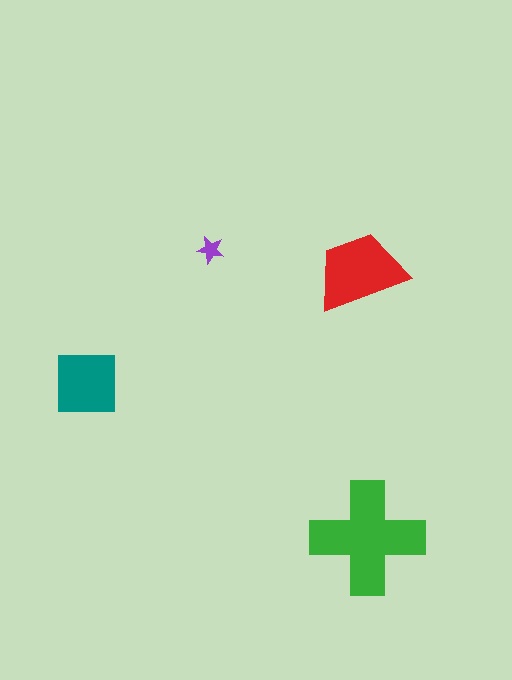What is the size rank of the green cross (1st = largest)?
1st.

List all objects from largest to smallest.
The green cross, the red trapezoid, the teal square, the purple star.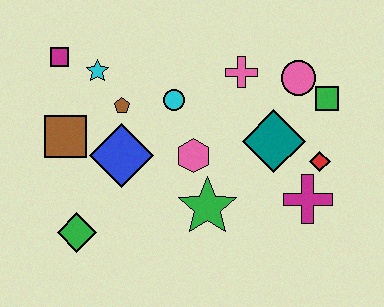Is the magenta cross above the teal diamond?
No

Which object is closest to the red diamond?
The magenta cross is closest to the red diamond.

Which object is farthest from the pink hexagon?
The magenta square is farthest from the pink hexagon.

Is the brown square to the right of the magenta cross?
No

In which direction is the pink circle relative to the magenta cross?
The pink circle is above the magenta cross.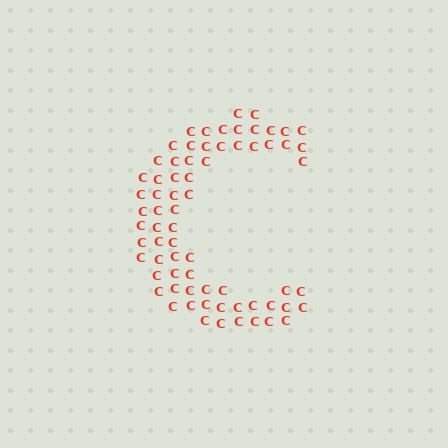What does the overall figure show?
The overall figure shows the letter C.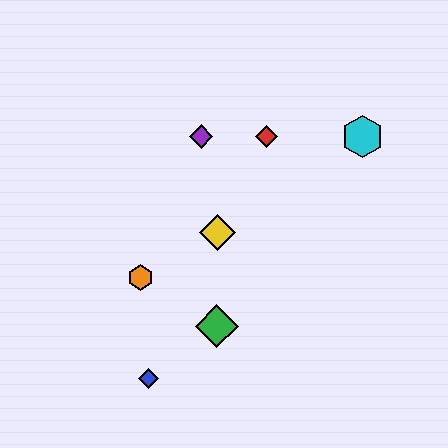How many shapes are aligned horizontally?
3 shapes (the red diamond, the purple diamond, the cyan hexagon) are aligned horizontally.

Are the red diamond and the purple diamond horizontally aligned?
Yes, both are at y≈136.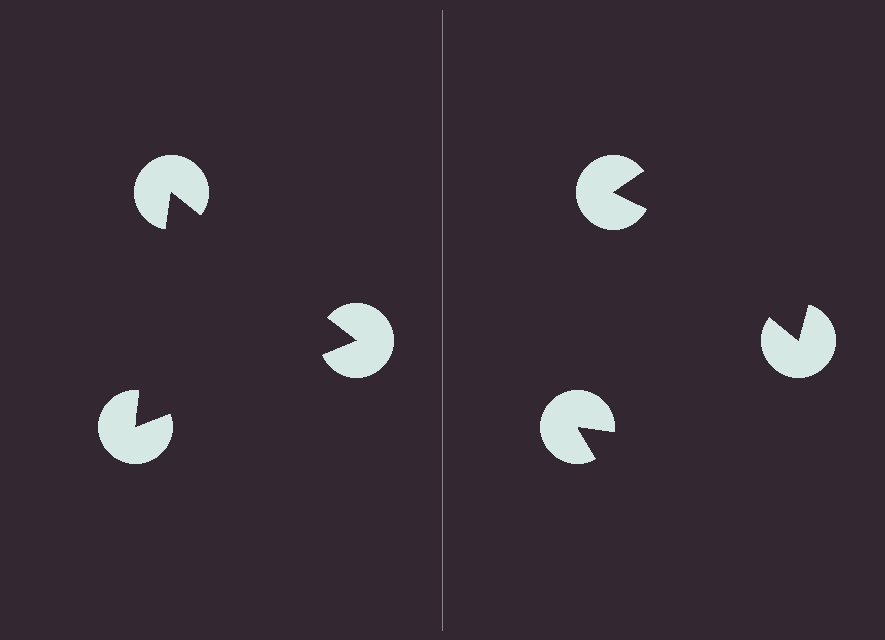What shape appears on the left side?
An illusory triangle.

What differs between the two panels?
The pac-man discs are positioned identically on both sides; only the wedge orientations differ. On the left they align to a triangle; on the right they are misaligned.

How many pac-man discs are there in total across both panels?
6 — 3 on each side.